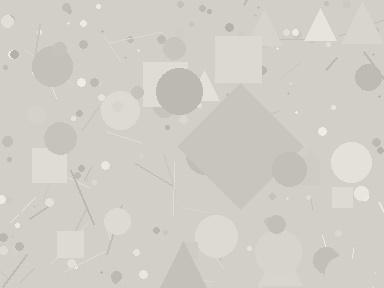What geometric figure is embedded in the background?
A diamond is embedded in the background.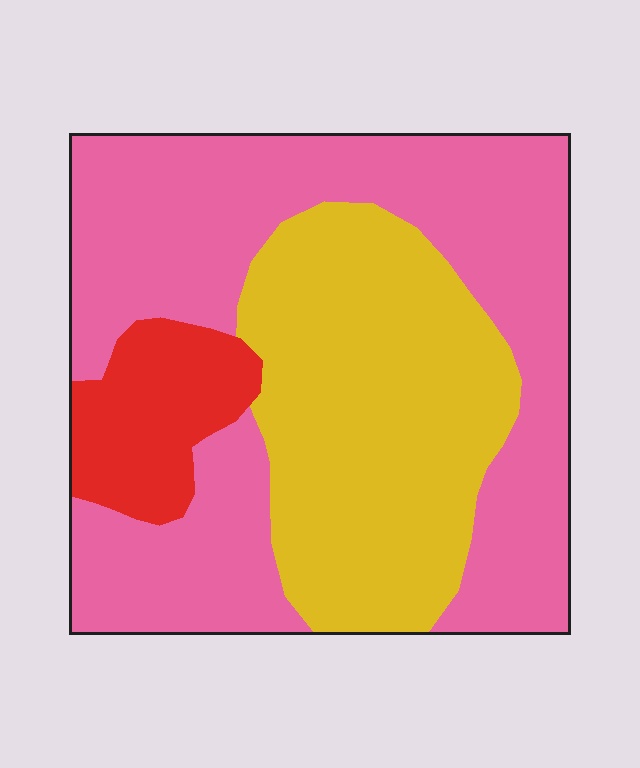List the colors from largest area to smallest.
From largest to smallest: pink, yellow, red.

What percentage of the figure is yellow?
Yellow takes up between a third and a half of the figure.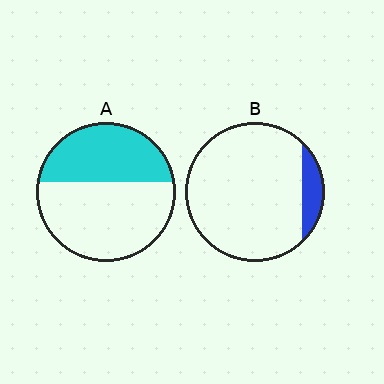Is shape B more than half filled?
No.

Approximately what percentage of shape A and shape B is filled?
A is approximately 40% and B is approximately 10%.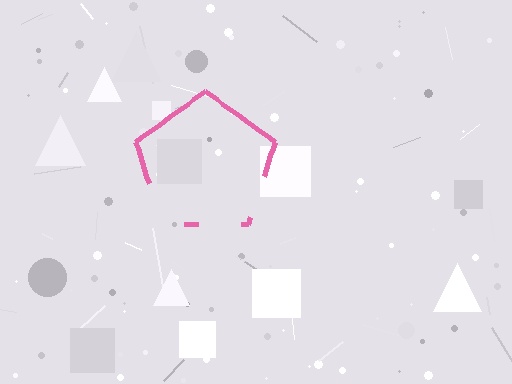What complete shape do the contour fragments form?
The contour fragments form a pentagon.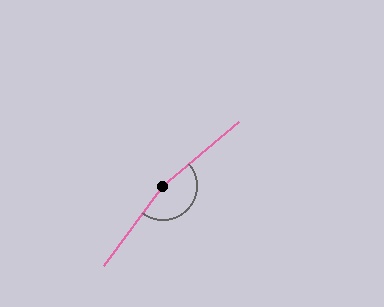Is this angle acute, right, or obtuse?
It is obtuse.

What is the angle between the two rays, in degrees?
Approximately 166 degrees.